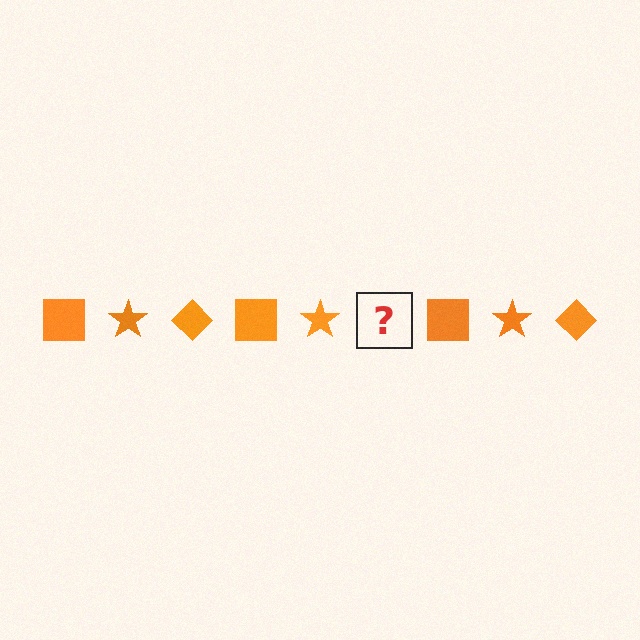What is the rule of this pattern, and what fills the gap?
The rule is that the pattern cycles through square, star, diamond shapes in orange. The gap should be filled with an orange diamond.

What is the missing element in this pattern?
The missing element is an orange diamond.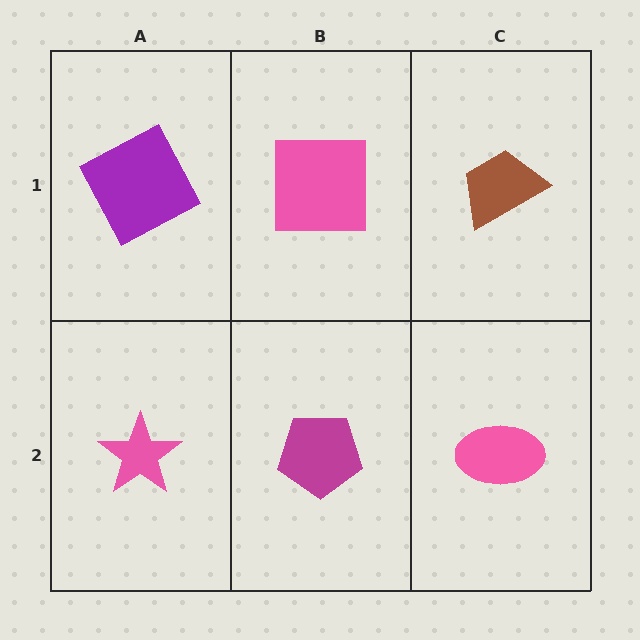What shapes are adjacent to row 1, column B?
A magenta pentagon (row 2, column B), a purple square (row 1, column A), a brown trapezoid (row 1, column C).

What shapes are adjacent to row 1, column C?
A pink ellipse (row 2, column C), a pink square (row 1, column B).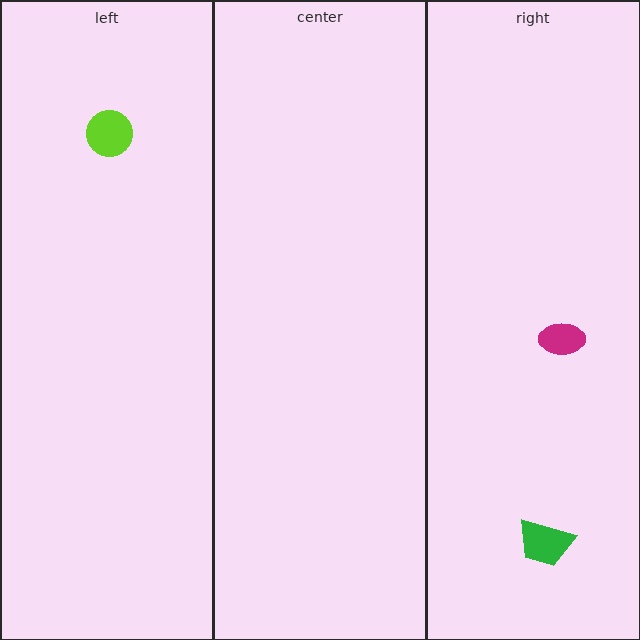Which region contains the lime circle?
The left region.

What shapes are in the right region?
The magenta ellipse, the green trapezoid.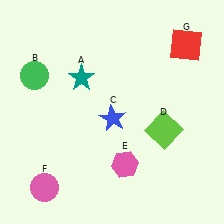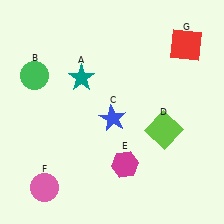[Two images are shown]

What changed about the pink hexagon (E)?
In Image 1, E is pink. In Image 2, it changed to magenta.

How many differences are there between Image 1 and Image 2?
There is 1 difference between the two images.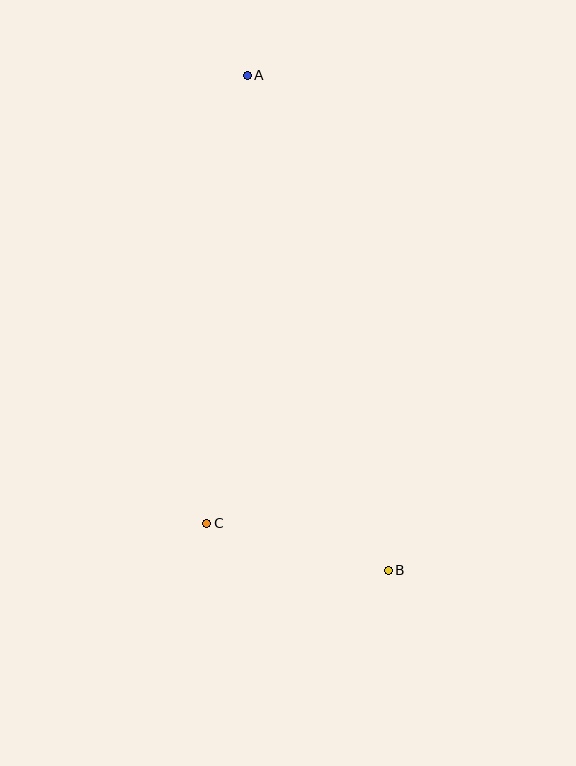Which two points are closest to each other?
Points B and C are closest to each other.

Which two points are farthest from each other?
Points A and B are farthest from each other.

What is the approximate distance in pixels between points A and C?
The distance between A and C is approximately 450 pixels.